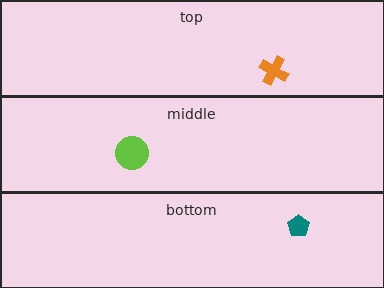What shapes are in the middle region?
The lime circle.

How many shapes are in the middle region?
1.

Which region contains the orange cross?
The top region.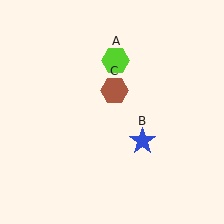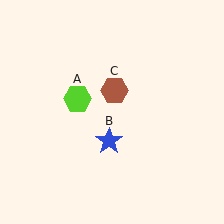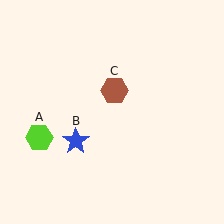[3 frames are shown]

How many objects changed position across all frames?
2 objects changed position: lime hexagon (object A), blue star (object B).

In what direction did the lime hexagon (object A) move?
The lime hexagon (object A) moved down and to the left.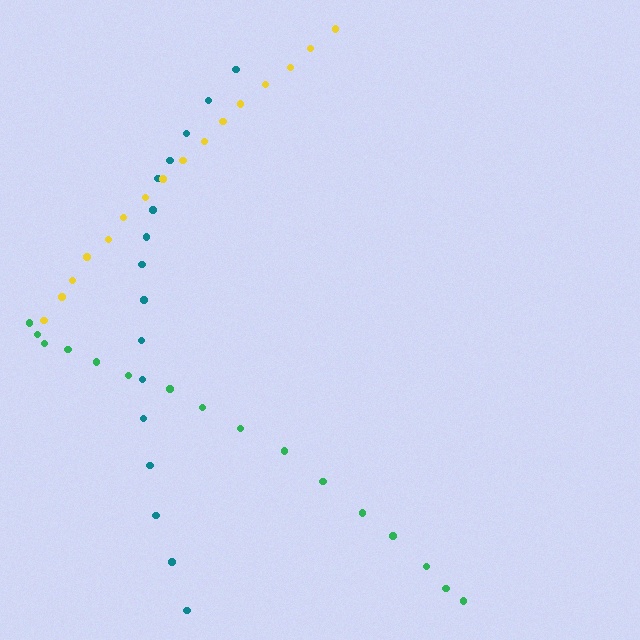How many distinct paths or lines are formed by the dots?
There are 3 distinct paths.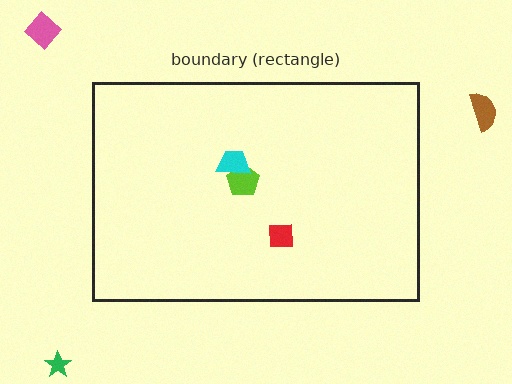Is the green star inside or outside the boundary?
Outside.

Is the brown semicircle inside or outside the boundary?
Outside.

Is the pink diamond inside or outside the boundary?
Outside.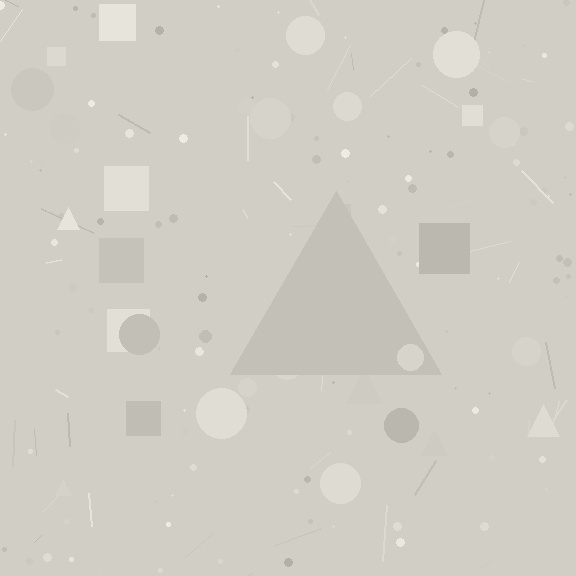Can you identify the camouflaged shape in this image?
The camouflaged shape is a triangle.